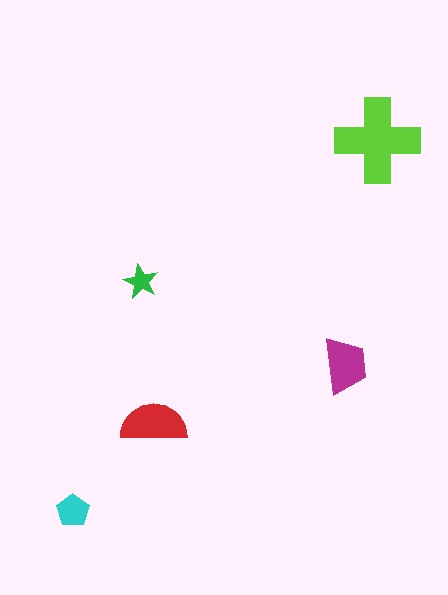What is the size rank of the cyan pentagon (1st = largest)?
4th.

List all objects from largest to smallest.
The lime cross, the red semicircle, the magenta trapezoid, the cyan pentagon, the green star.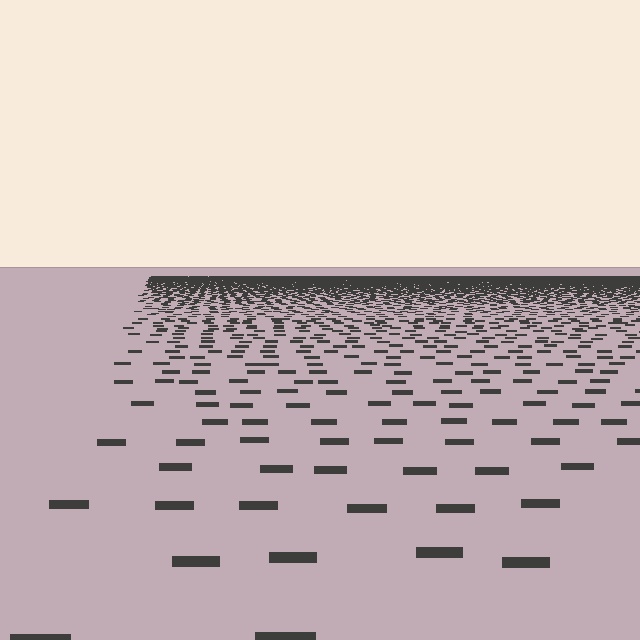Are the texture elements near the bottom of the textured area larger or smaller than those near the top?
Larger. Near the bottom, elements are closer to the viewer and appear at a bigger on-screen size.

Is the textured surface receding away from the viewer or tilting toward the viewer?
The surface is receding away from the viewer. Texture elements get smaller and denser toward the top.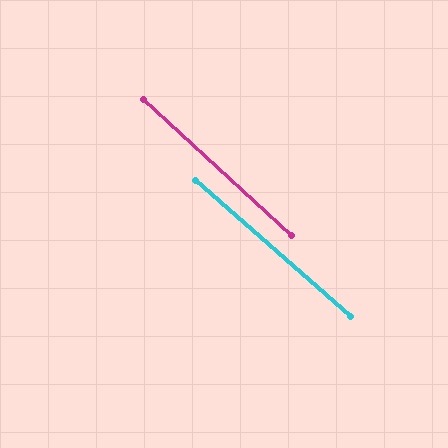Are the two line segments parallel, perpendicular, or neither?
Parallel — their directions differ by only 1.4°.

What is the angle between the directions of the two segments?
Approximately 1 degree.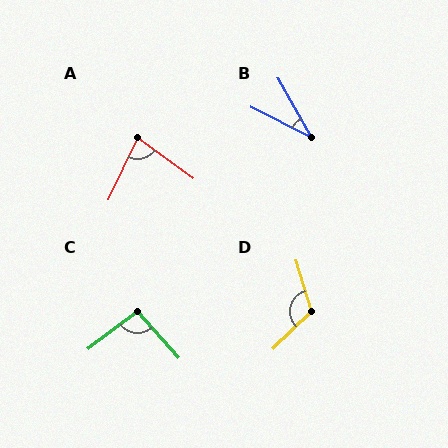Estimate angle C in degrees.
Approximately 95 degrees.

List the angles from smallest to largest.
B (34°), A (79°), C (95°), D (118°).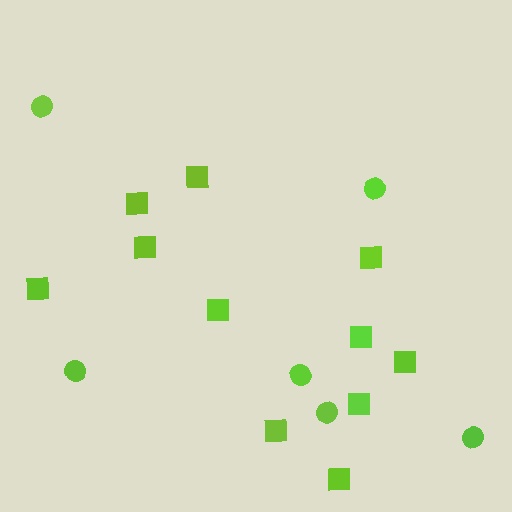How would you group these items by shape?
There are 2 groups: one group of squares (11) and one group of circles (6).